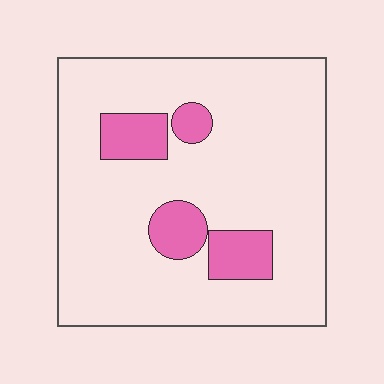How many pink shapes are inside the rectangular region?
4.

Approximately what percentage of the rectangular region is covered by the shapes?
Approximately 15%.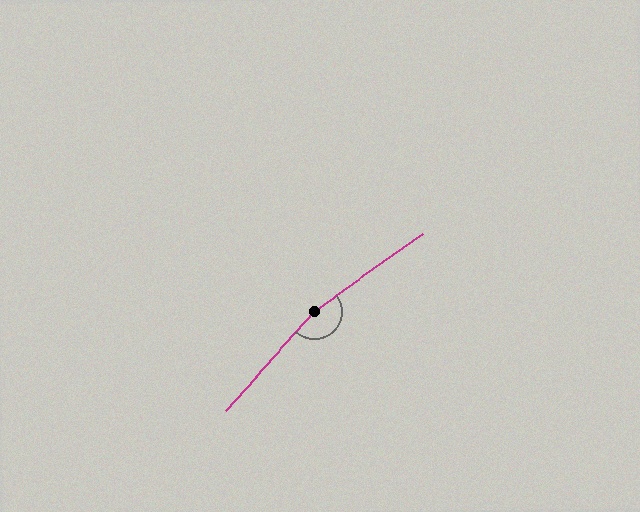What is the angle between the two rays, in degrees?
Approximately 168 degrees.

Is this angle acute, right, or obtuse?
It is obtuse.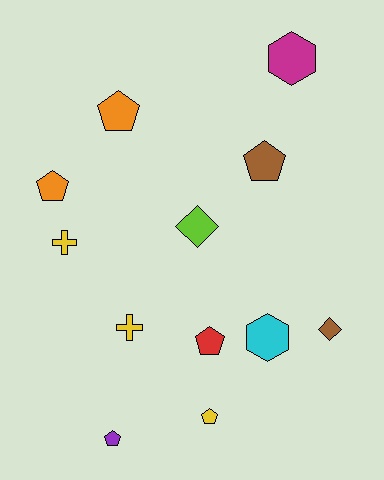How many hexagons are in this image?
There are 2 hexagons.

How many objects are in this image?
There are 12 objects.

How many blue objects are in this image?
There are no blue objects.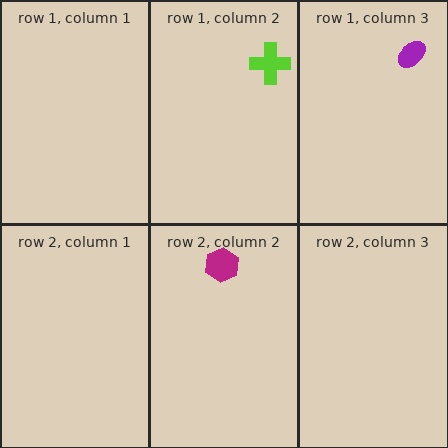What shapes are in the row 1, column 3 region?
The purple ellipse.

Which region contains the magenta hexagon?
The row 2, column 2 region.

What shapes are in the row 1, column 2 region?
The lime cross.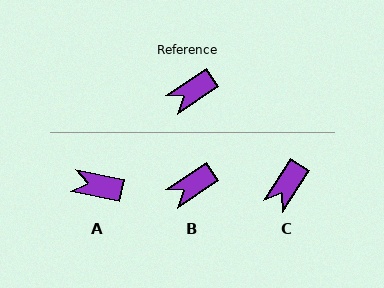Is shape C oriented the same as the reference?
No, it is off by about 23 degrees.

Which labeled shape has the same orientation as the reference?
B.